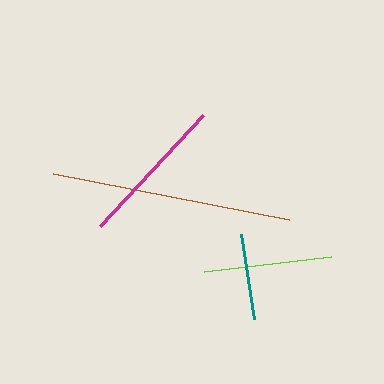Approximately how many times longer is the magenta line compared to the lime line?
The magenta line is approximately 1.2 times the length of the lime line.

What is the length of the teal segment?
The teal segment is approximately 86 pixels long.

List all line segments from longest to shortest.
From longest to shortest: brown, magenta, lime, teal.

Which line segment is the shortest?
The teal line is the shortest at approximately 86 pixels.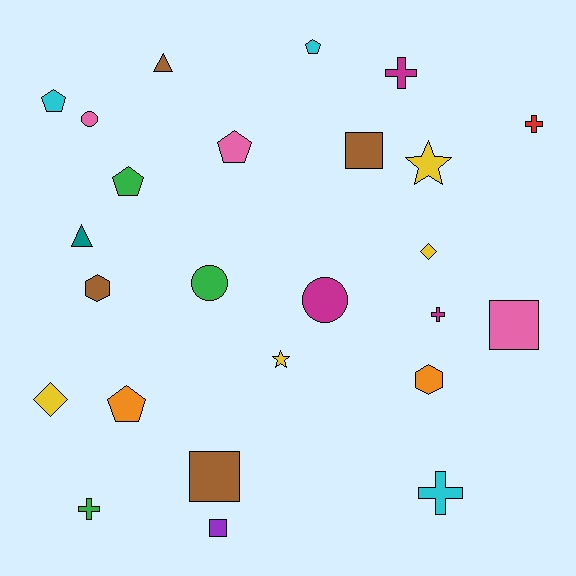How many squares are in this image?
There are 4 squares.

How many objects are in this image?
There are 25 objects.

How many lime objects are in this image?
There are no lime objects.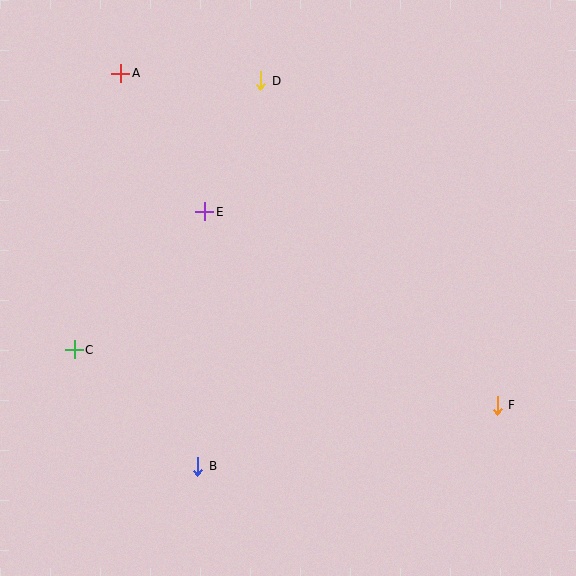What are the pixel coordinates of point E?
Point E is at (205, 212).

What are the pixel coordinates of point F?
Point F is at (497, 405).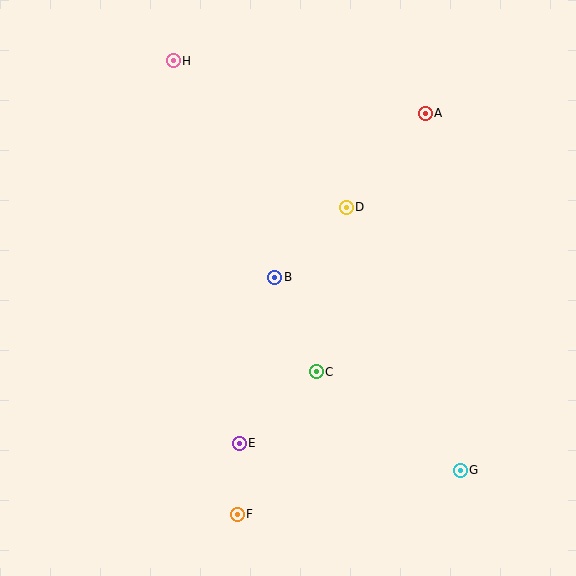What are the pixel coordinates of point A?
Point A is at (425, 113).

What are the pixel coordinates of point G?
Point G is at (460, 471).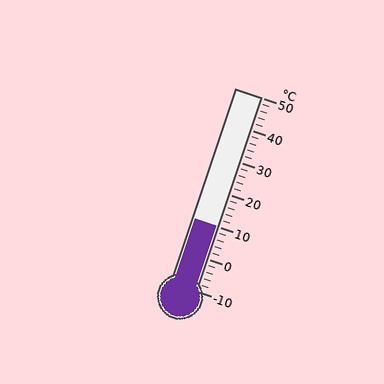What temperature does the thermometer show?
The thermometer shows approximately 10°C.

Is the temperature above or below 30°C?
The temperature is below 30°C.